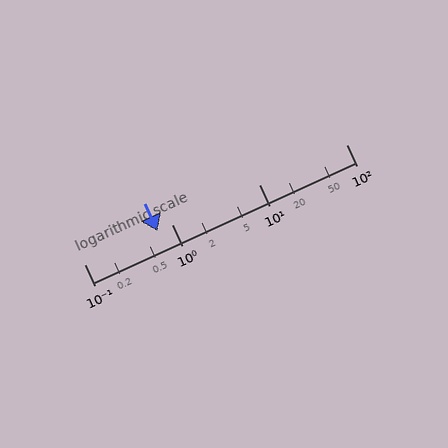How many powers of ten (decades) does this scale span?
The scale spans 3 decades, from 0.1 to 100.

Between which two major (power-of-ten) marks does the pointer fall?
The pointer is between 0.1 and 1.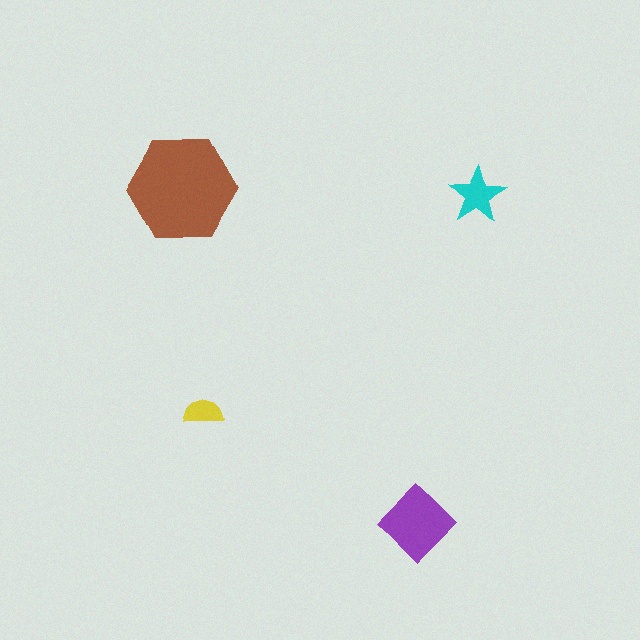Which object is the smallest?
The yellow semicircle.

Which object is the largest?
The brown hexagon.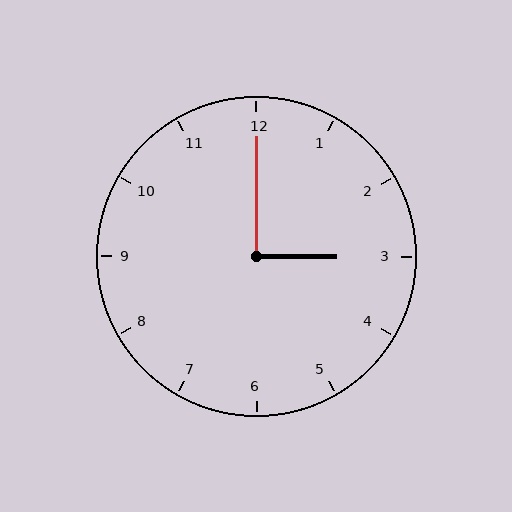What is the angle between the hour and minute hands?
Approximately 90 degrees.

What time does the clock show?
3:00.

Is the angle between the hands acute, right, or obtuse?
It is right.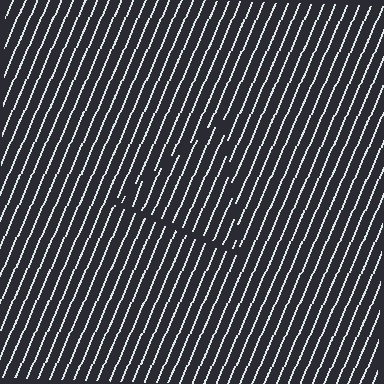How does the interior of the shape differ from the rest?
The interior of the shape contains the same grating, shifted by half a period — the contour is defined by the phase discontinuity where line-ends from the inner and outer gratings abut.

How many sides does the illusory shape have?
3 sides — the line-ends trace a triangle.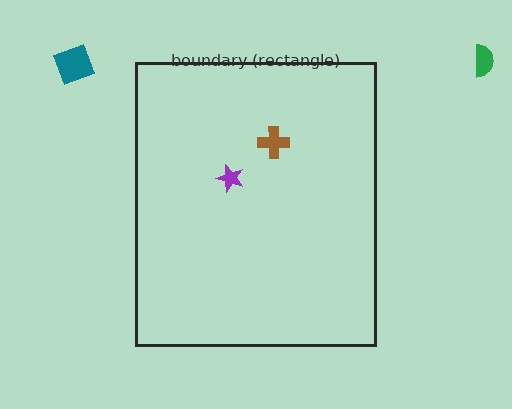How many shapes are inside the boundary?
2 inside, 2 outside.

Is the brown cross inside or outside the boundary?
Inside.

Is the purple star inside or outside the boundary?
Inside.